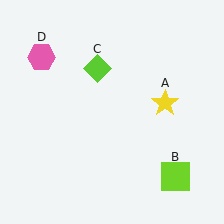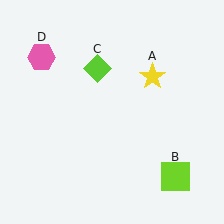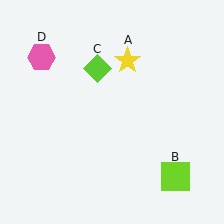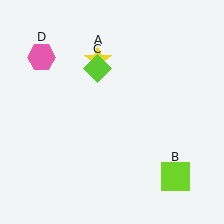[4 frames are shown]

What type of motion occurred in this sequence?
The yellow star (object A) rotated counterclockwise around the center of the scene.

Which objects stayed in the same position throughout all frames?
Lime square (object B) and lime diamond (object C) and pink hexagon (object D) remained stationary.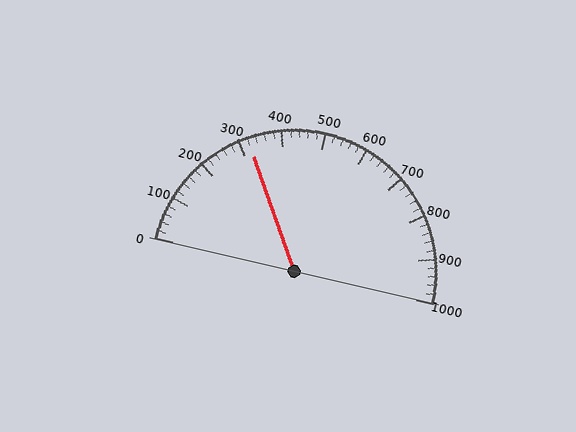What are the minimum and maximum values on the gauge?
The gauge ranges from 0 to 1000.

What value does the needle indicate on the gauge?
The needle indicates approximately 320.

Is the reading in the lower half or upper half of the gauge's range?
The reading is in the lower half of the range (0 to 1000).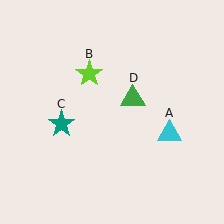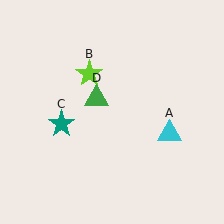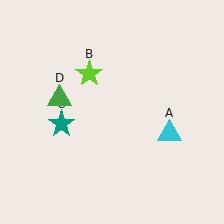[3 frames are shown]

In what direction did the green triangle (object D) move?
The green triangle (object D) moved left.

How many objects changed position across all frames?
1 object changed position: green triangle (object D).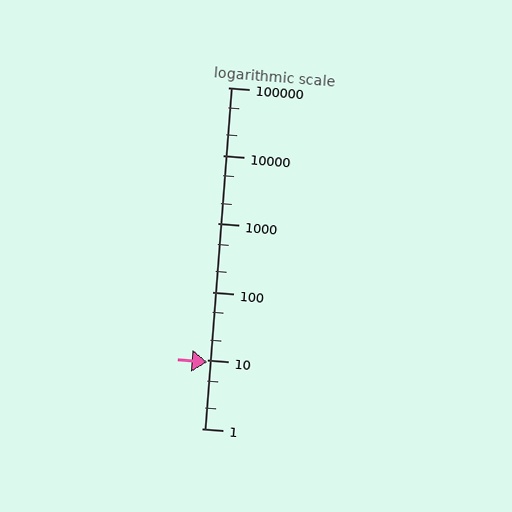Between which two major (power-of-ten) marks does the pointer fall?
The pointer is between 1 and 10.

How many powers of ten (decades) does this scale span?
The scale spans 5 decades, from 1 to 100000.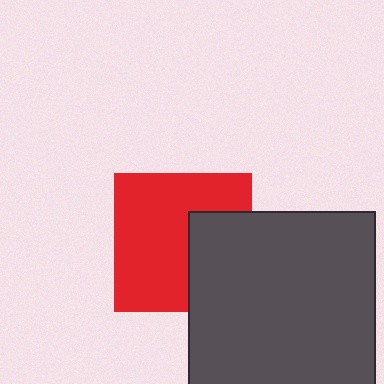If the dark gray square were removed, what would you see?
You would see the complete red square.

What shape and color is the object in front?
The object in front is a dark gray square.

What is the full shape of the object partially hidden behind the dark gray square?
The partially hidden object is a red square.